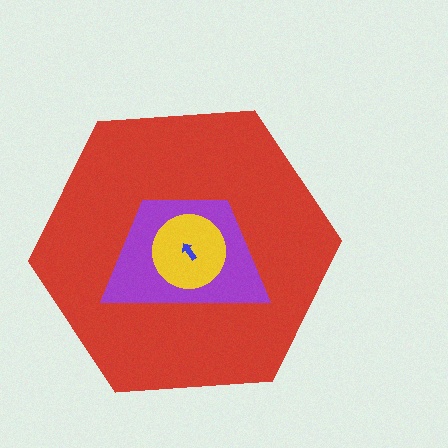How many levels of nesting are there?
4.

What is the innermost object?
The blue arrow.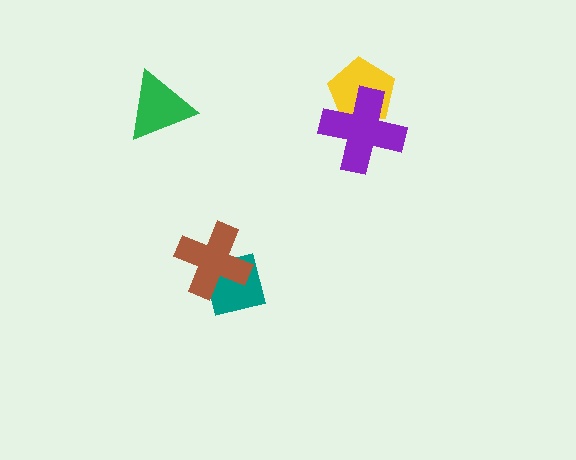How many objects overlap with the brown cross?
1 object overlaps with the brown cross.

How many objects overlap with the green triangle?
0 objects overlap with the green triangle.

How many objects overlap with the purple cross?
1 object overlaps with the purple cross.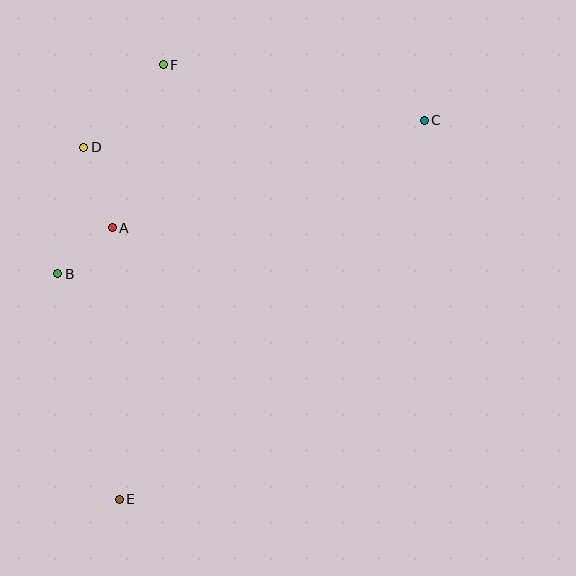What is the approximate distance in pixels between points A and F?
The distance between A and F is approximately 171 pixels.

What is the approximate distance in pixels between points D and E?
The distance between D and E is approximately 354 pixels.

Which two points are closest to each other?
Points A and B are closest to each other.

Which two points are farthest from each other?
Points C and E are farthest from each other.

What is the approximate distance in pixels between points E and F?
The distance between E and F is approximately 437 pixels.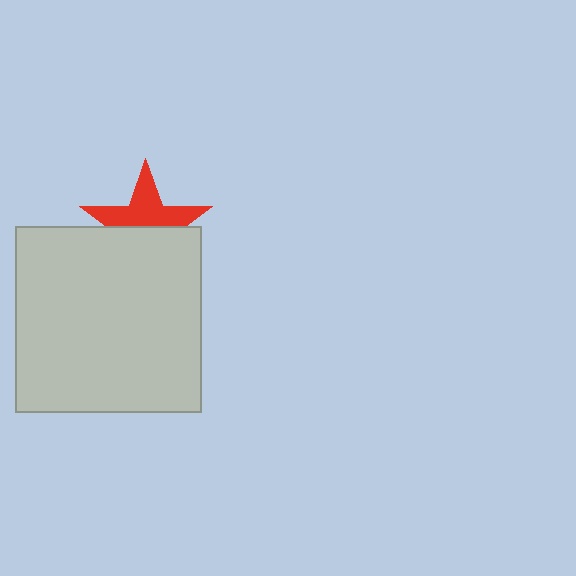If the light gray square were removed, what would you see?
You would see the complete red star.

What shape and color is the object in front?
The object in front is a light gray square.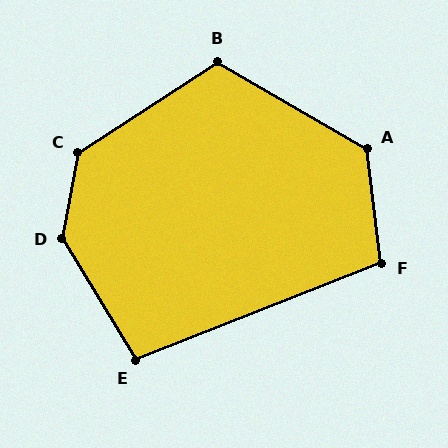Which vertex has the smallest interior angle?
E, at approximately 99 degrees.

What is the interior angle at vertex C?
Approximately 134 degrees (obtuse).